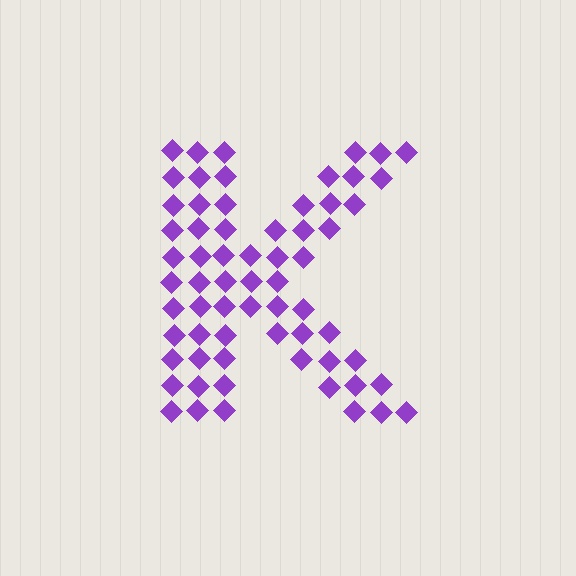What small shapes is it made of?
It is made of small diamonds.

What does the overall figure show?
The overall figure shows the letter K.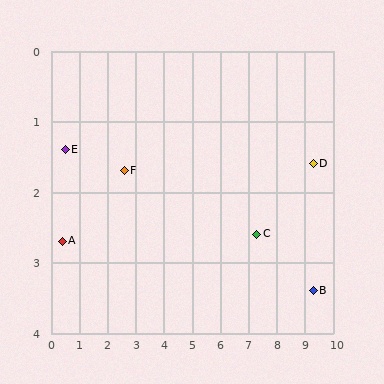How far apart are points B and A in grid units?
Points B and A are about 8.9 grid units apart.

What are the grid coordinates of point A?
Point A is at approximately (0.4, 2.7).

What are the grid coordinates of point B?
Point B is at approximately (9.3, 3.4).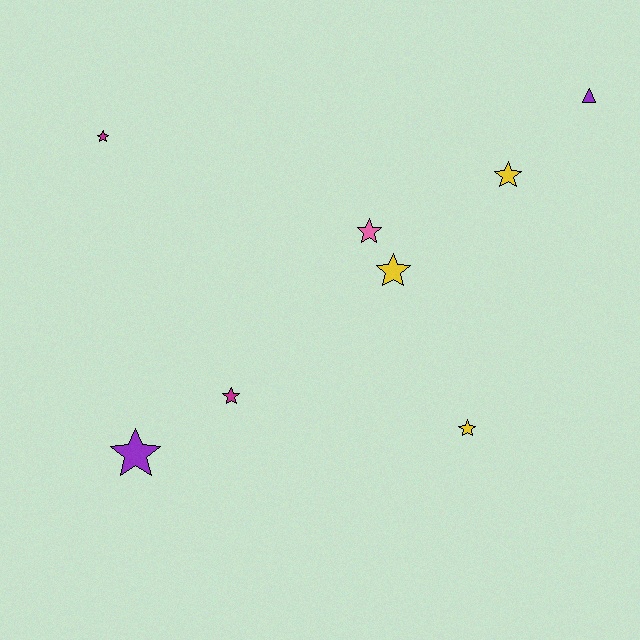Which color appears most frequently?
Yellow, with 3 objects.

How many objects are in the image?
There are 8 objects.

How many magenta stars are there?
There are 2 magenta stars.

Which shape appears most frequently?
Star, with 7 objects.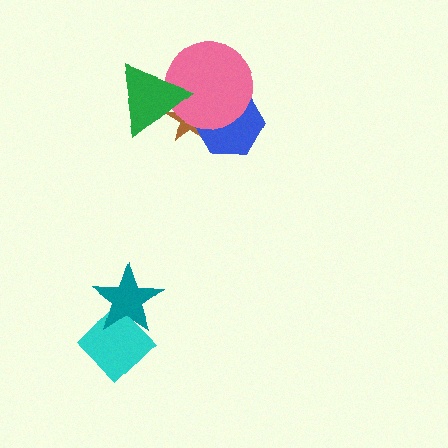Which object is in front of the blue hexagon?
The pink circle is in front of the blue hexagon.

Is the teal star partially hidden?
No, no other shape covers it.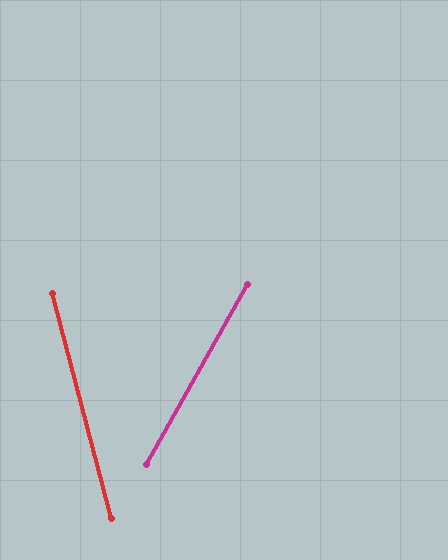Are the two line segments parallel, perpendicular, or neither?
Neither parallel nor perpendicular — they differ by about 44°.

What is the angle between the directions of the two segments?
Approximately 44 degrees.